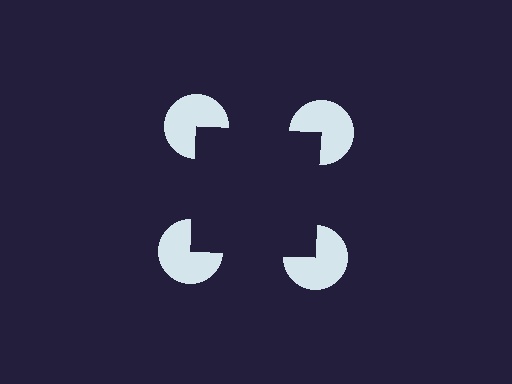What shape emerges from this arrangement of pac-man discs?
An illusory square — its edges are inferred from the aligned wedge cuts in the pac-man discs, not physically drawn.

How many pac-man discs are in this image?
There are 4 — one at each vertex of the illusory square.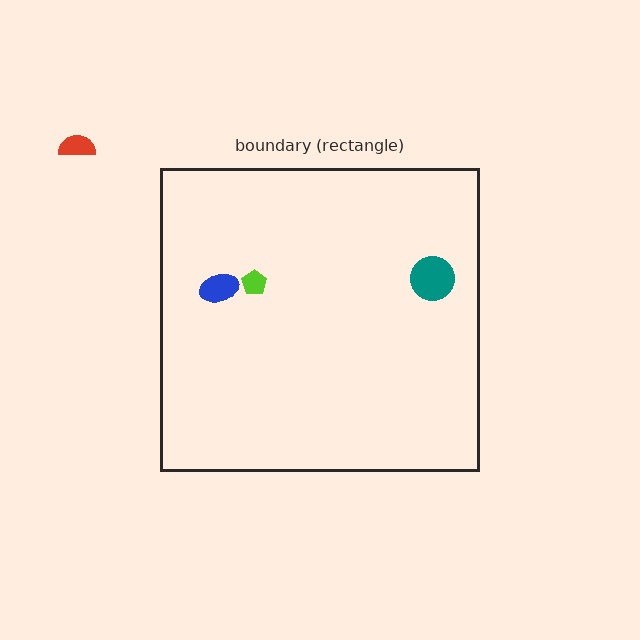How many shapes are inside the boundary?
3 inside, 1 outside.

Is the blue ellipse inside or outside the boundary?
Inside.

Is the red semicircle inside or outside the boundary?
Outside.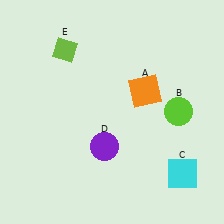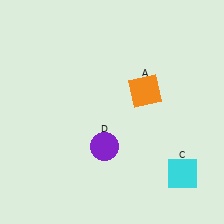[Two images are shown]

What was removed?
The lime circle (B), the lime diamond (E) were removed in Image 2.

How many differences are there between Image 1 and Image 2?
There are 2 differences between the two images.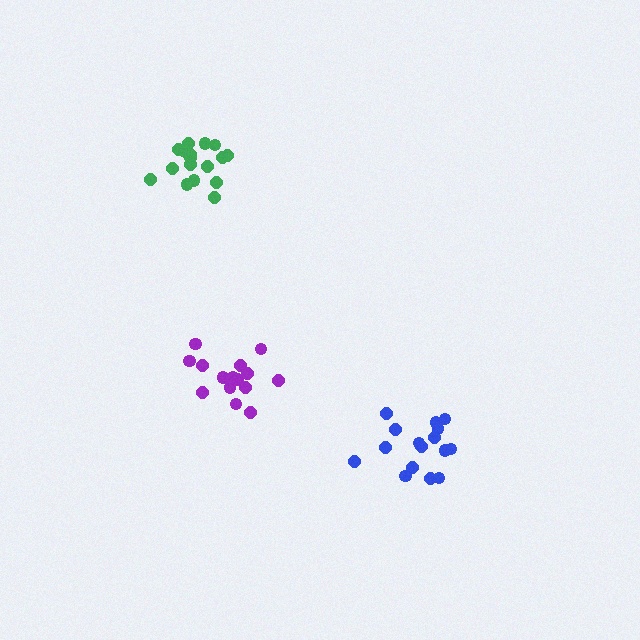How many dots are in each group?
Group 1: 15 dots, Group 2: 16 dots, Group 3: 17 dots (48 total).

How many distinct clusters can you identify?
There are 3 distinct clusters.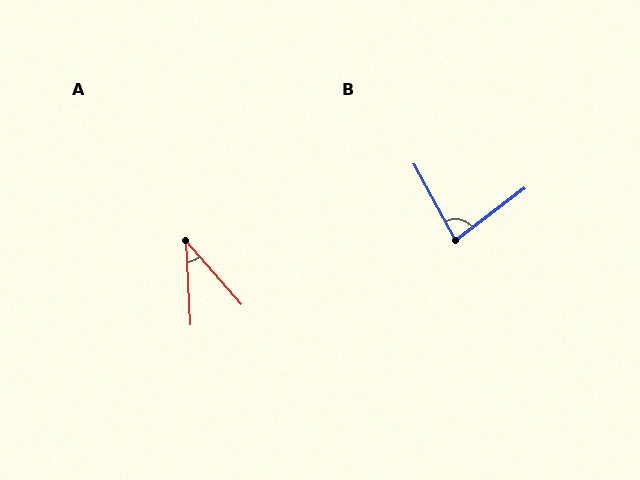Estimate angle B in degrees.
Approximately 81 degrees.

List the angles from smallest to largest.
A (38°), B (81°).